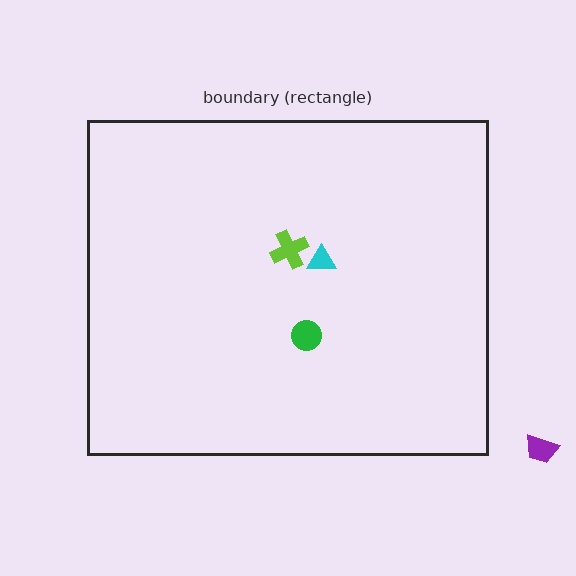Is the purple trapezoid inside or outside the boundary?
Outside.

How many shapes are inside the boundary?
3 inside, 1 outside.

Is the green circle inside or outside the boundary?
Inside.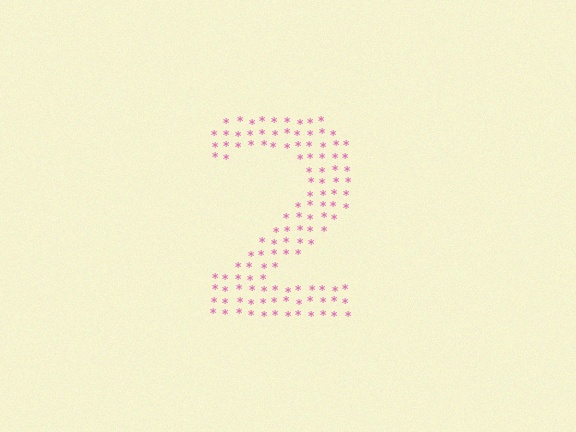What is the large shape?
The large shape is the digit 2.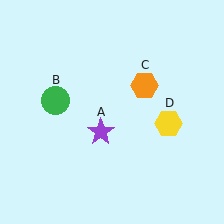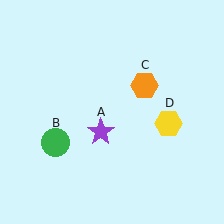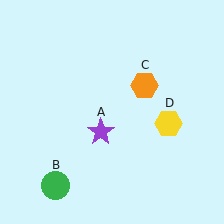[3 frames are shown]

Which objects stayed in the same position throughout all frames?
Purple star (object A) and orange hexagon (object C) and yellow hexagon (object D) remained stationary.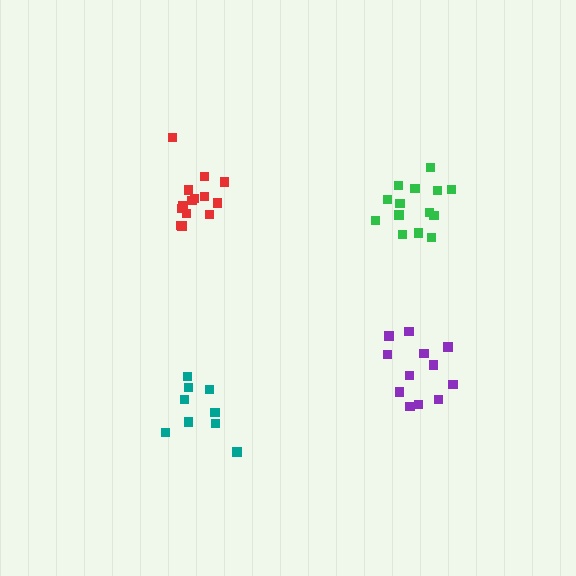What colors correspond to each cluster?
The clusters are colored: teal, red, purple, green.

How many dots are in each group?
Group 1: 9 dots, Group 2: 14 dots, Group 3: 12 dots, Group 4: 14 dots (49 total).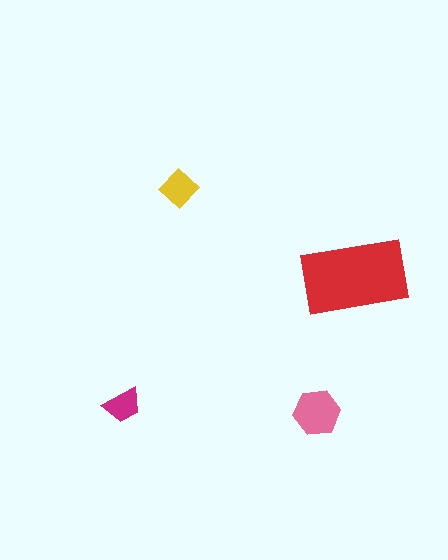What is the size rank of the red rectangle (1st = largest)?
1st.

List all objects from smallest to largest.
The magenta trapezoid, the yellow diamond, the pink hexagon, the red rectangle.